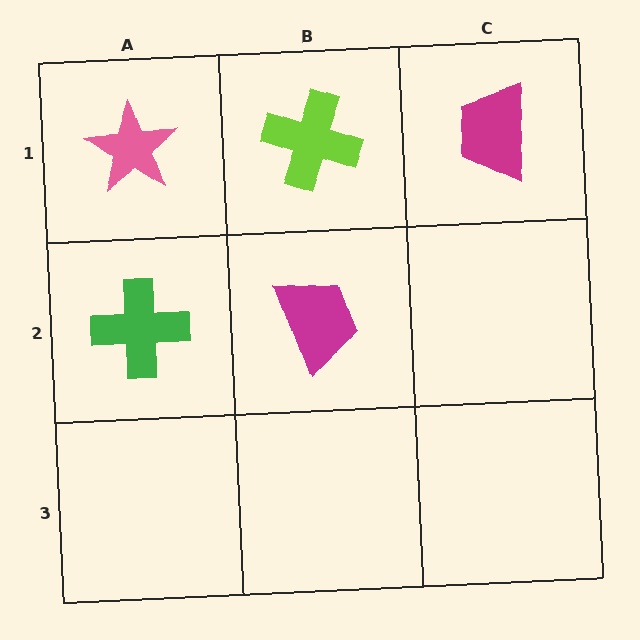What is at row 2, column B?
A magenta trapezoid.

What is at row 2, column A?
A green cross.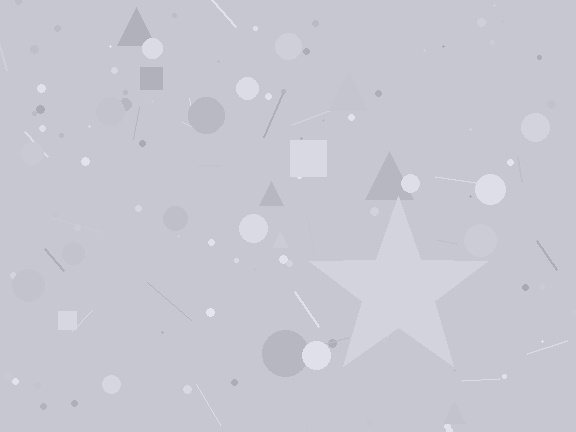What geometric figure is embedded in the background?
A star is embedded in the background.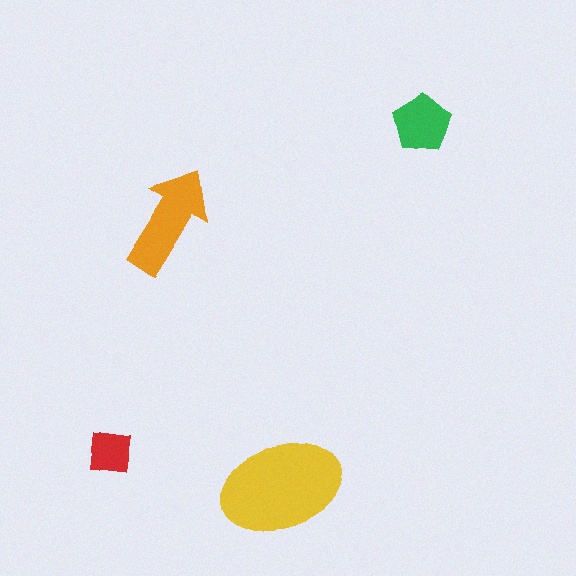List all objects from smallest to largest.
The red square, the green pentagon, the orange arrow, the yellow ellipse.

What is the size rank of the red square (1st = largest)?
4th.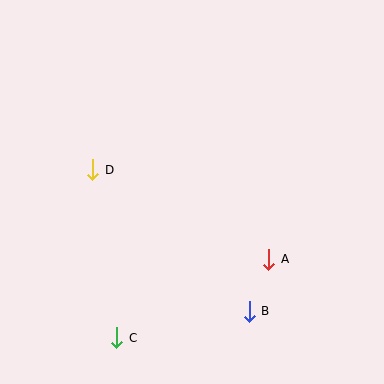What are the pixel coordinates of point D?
Point D is at (93, 170).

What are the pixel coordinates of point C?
Point C is at (117, 338).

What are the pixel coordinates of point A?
Point A is at (269, 259).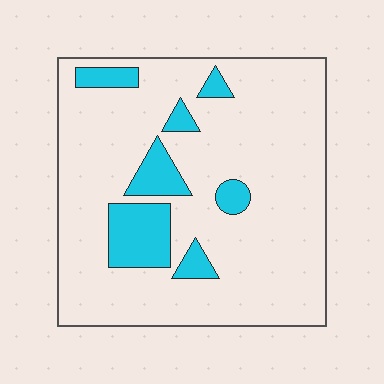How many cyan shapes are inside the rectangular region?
7.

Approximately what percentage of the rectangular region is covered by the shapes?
Approximately 15%.